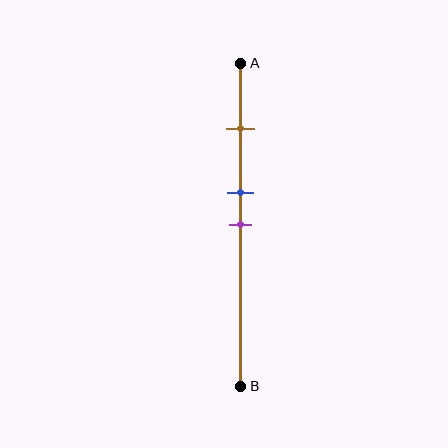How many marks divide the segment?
There are 3 marks dividing the segment.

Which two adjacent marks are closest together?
The blue and purple marks are the closest adjacent pair.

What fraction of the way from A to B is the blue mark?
The blue mark is approximately 40% (0.4) of the way from A to B.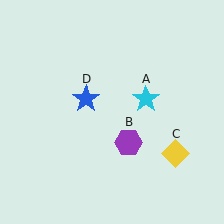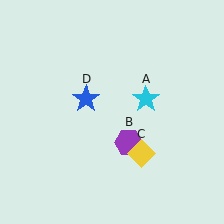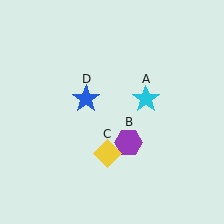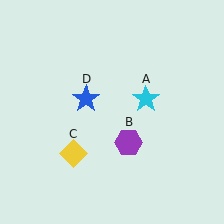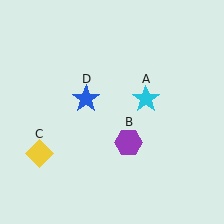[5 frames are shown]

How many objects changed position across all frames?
1 object changed position: yellow diamond (object C).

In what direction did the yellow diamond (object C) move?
The yellow diamond (object C) moved left.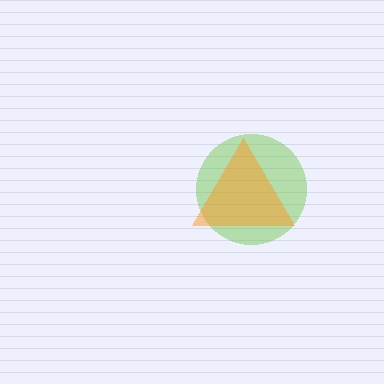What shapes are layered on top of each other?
The layered shapes are: a lime circle, an orange triangle.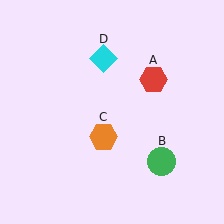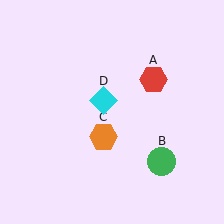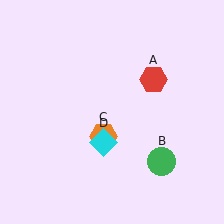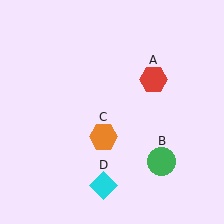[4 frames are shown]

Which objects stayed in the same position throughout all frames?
Red hexagon (object A) and green circle (object B) and orange hexagon (object C) remained stationary.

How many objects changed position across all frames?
1 object changed position: cyan diamond (object D).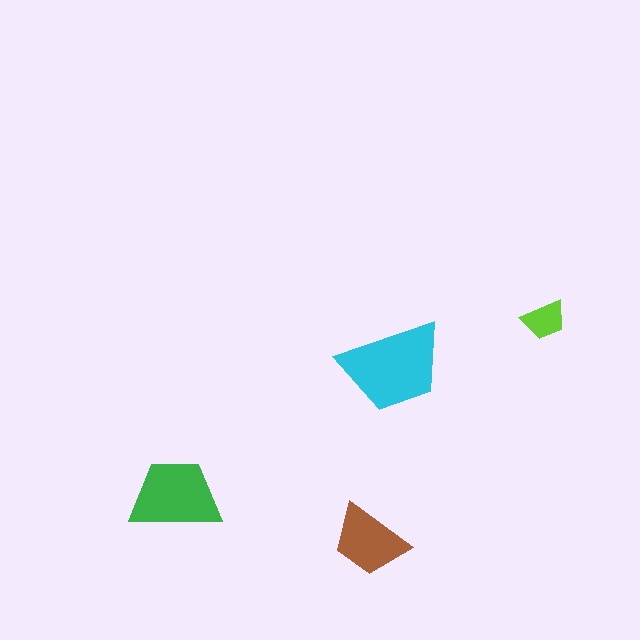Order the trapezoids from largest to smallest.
the cyan one, the green one, the brown one, the lime one.